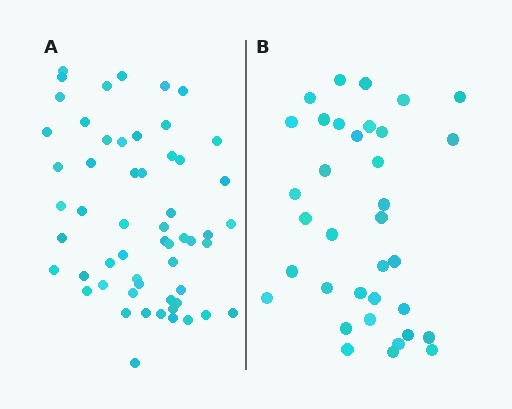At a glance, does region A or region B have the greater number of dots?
Region A (the left region) has more dots.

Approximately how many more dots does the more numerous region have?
Region A has approximately 20 more dots than region B.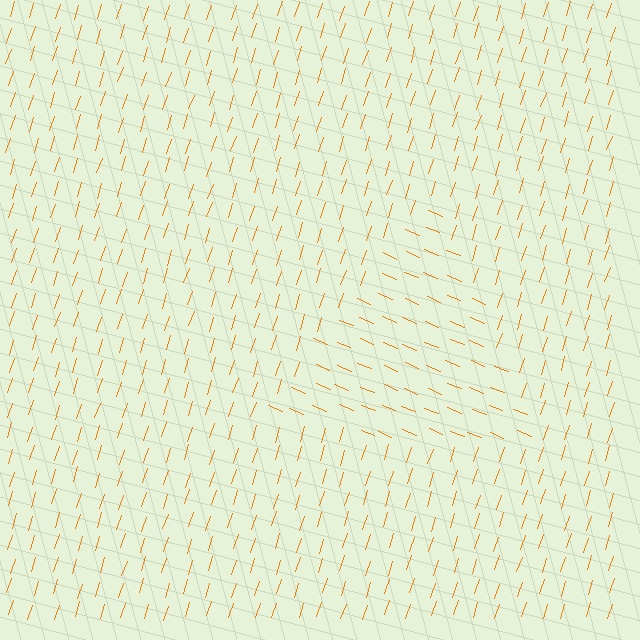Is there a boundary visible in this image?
Yes, there is a texture boundary formed by a change in line orientation.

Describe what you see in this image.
The image is filled with small orange line segments. A triangle region in the image has lines oriented differently from the surrounding lines, creating a visible texture boundary.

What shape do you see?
I see a triangle.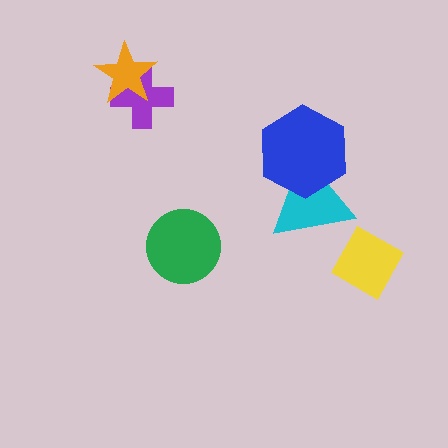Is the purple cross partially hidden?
Yes, it is partially covered by another shape.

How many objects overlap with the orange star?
1 object overlaps with the orange star.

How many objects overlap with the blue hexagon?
1 object overlaps with the blue hexagon.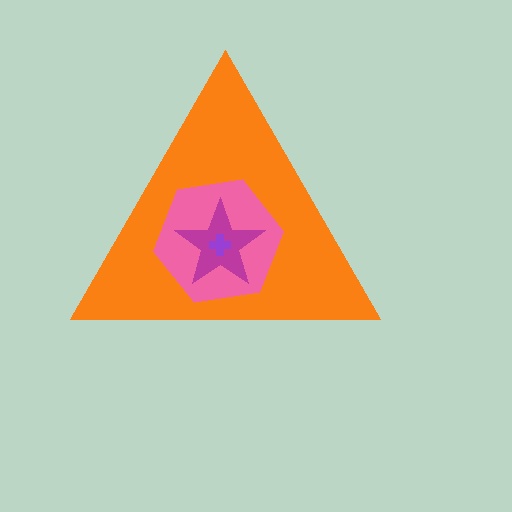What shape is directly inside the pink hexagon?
The magenta star.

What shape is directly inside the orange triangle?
The pink hexagon.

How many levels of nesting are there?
4.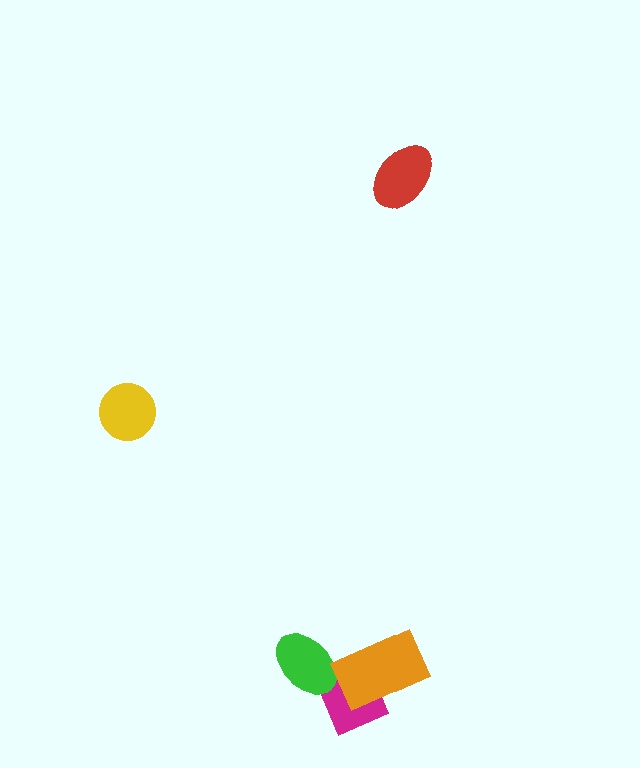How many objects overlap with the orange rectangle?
1 object overlaps with the orange rectangle.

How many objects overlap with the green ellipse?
0 objects overlap with the green ellipse.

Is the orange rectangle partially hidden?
No, no other shape covers it.